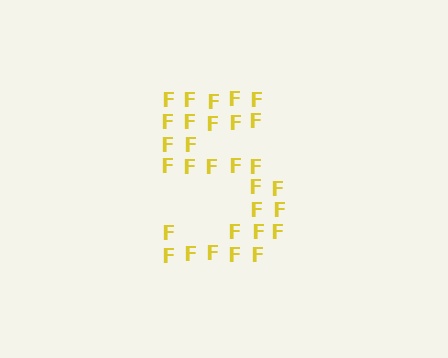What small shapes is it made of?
It is made of small letter F's.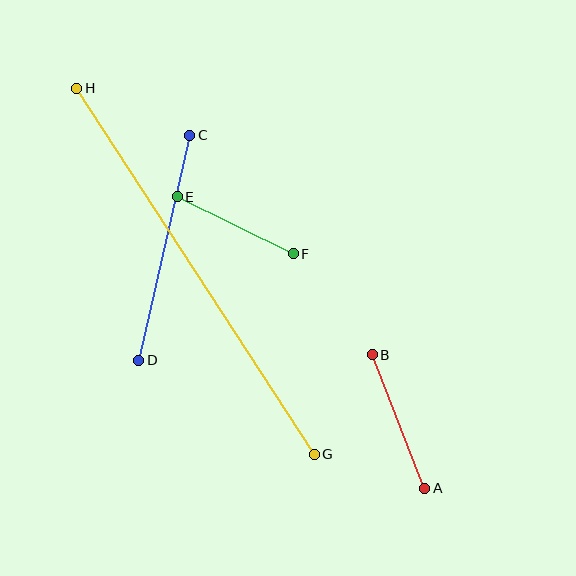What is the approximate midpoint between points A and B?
The midpoint is at approximately (399, 422) pixels.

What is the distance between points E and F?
The distance is approximately 129 pixels.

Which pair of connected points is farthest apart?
Points G and H are farthest apart.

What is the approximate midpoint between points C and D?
The midpoint is at approximately (164, 248) pixels.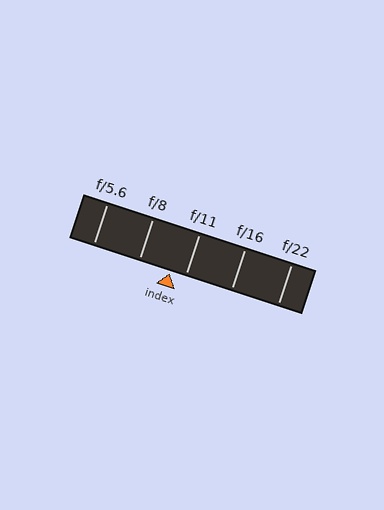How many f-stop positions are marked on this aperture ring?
There are 5 f-stop positions marked.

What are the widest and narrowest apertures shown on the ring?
The widest aperture shown is f/5.6 and the narrowest is f/22.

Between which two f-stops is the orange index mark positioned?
The index mark is between f/8 and f/11.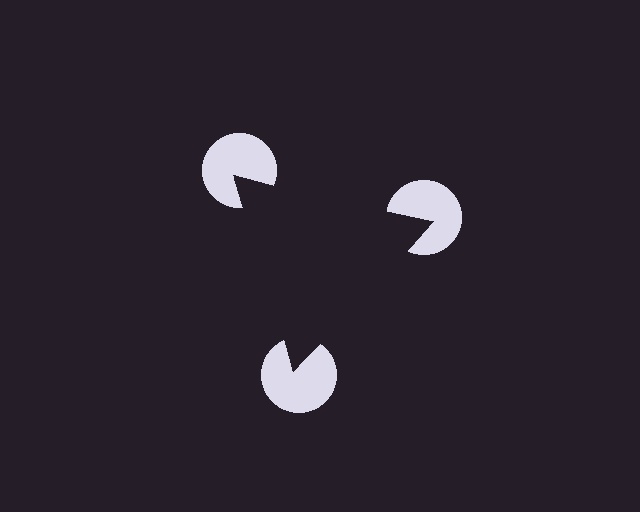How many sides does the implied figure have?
3 sides.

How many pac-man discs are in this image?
There are 3 — one at each vertex of the illusory triangle.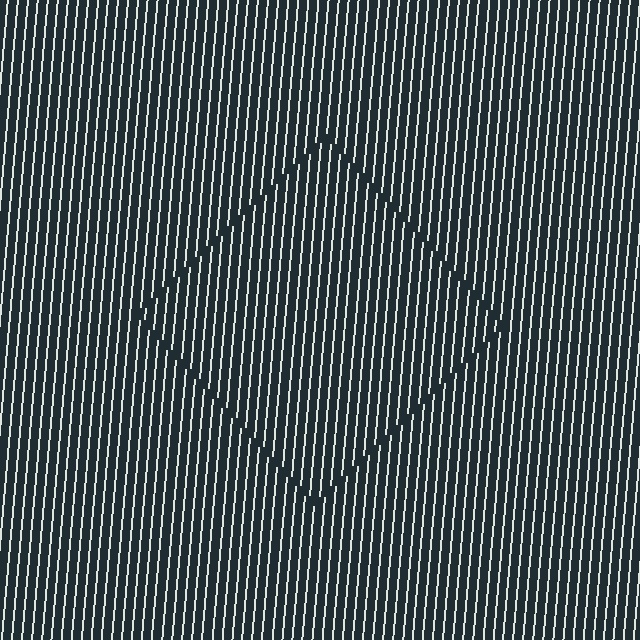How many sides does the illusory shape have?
4 sides — the line-ends trace a square.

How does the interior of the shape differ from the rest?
The interior of the shape contains the same grating, shifted by half a period — the contour is defined by the phase discontinuity where line-ends from the inner and outer gratings abut.